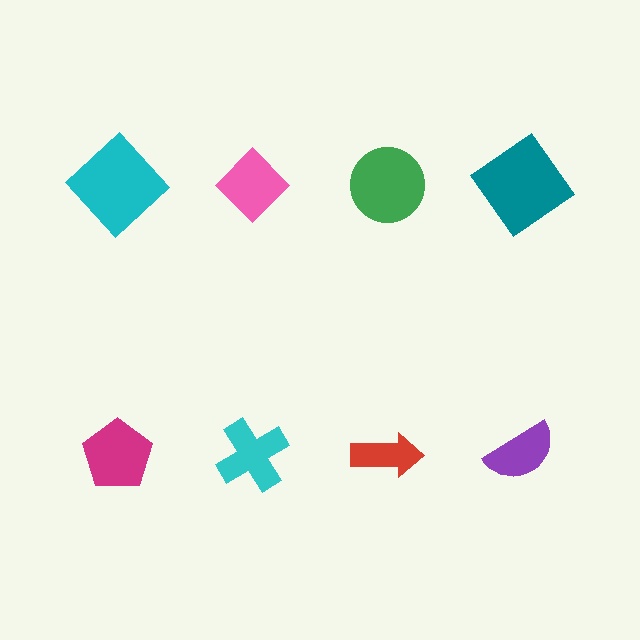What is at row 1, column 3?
A green circle.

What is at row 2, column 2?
A cyan cross.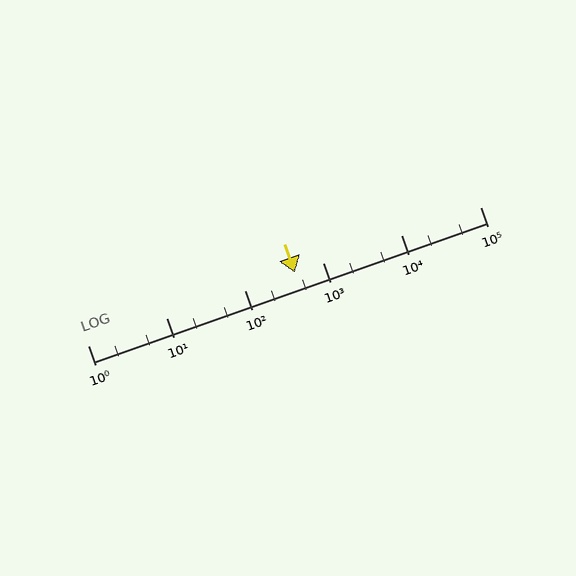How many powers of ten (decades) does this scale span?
The scale spans 5 decades, from 1 to 100000.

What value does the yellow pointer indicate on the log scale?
The pointer indicates approximately 430.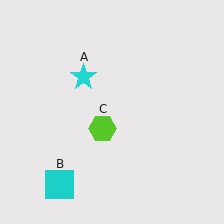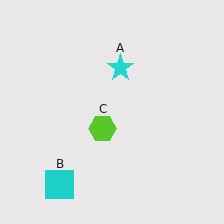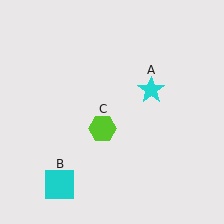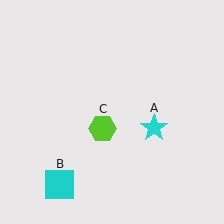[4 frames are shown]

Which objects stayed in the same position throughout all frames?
Cyan square (object B) and lime hexagon (object C) remained stationary.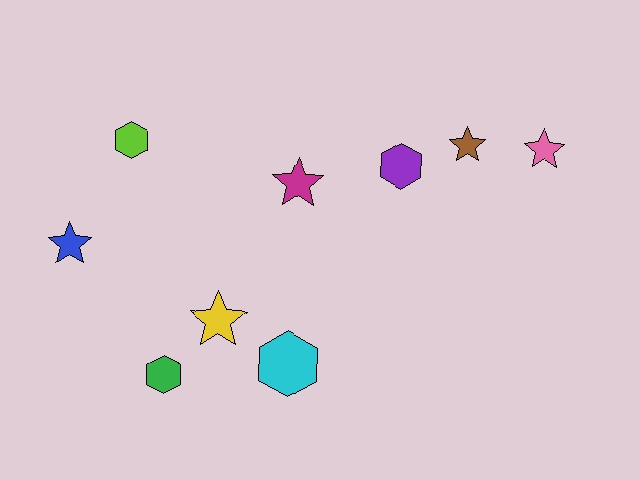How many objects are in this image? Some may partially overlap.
There are 9 objects.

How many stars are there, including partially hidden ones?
There are 5 stars.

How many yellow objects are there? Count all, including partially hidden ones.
There is 1 yellow object.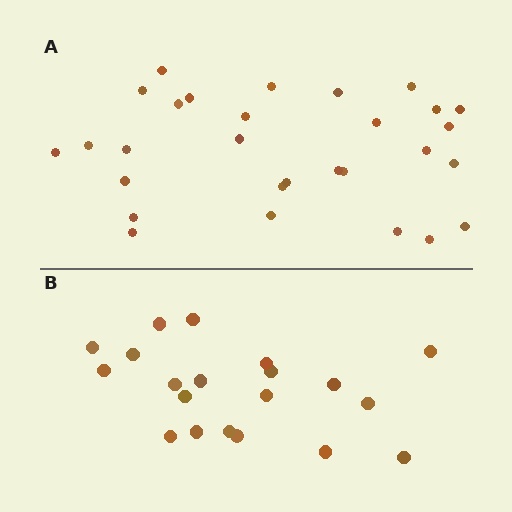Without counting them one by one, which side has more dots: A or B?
Region A (the top region) has more dots.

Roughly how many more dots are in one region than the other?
Region A has roughly 8 or so more dots than region B.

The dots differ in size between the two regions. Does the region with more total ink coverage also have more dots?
No. Region B has more total ink coverage because its dots are larger, but region A actually contains more individual dots. Total area can be misleading — the number of items is what matters here.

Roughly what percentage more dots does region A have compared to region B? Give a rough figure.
About 45% more.